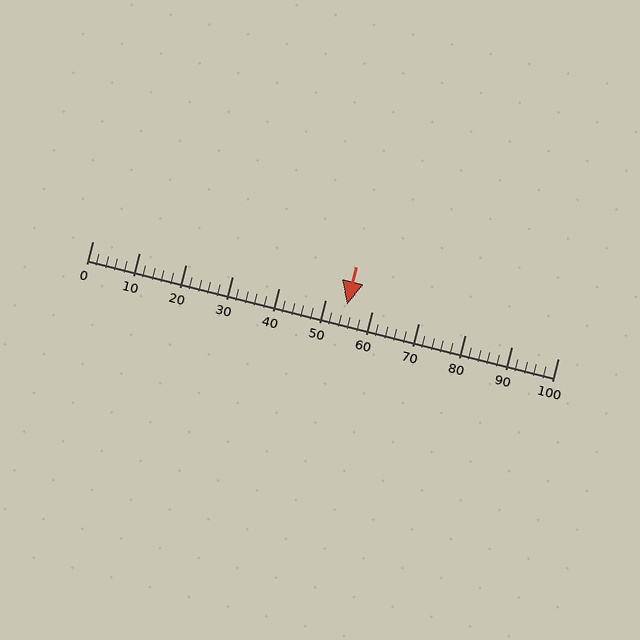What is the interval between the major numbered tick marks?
The major tick marks are spaced 10 units apart.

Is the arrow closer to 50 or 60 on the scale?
The arrow is closer to 50.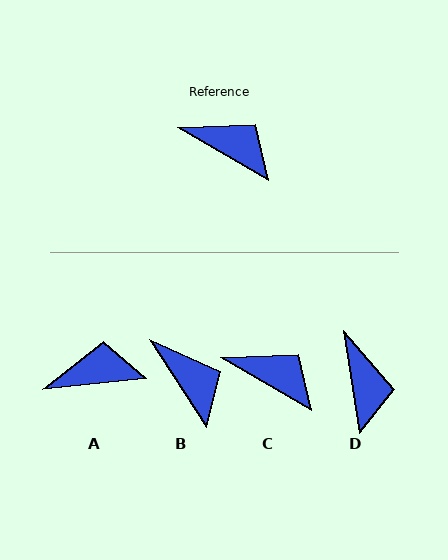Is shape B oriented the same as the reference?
No, it is off by about 27 degrees.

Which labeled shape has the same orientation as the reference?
C.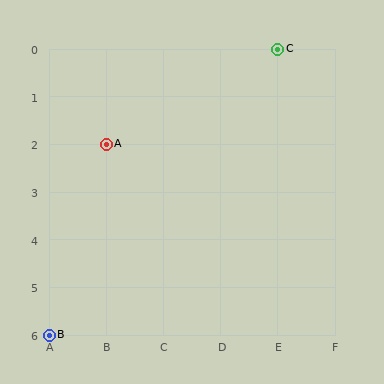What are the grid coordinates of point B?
Point B is at grid coordinates (A, 6).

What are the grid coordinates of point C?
Point C is at grid coordinates (E, 0).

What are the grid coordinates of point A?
Point A is at grid coordinates (B, 2).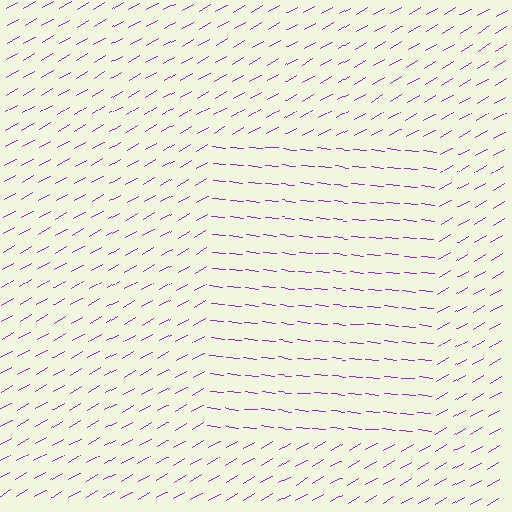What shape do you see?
I see a rectangle.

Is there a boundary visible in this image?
Yes, there is a texture boundary formed by a change in line orientation.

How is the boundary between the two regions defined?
The boundary is defined purely by a change in line orientation (approximately 36 degrees difference). All lines are the same color and thickness.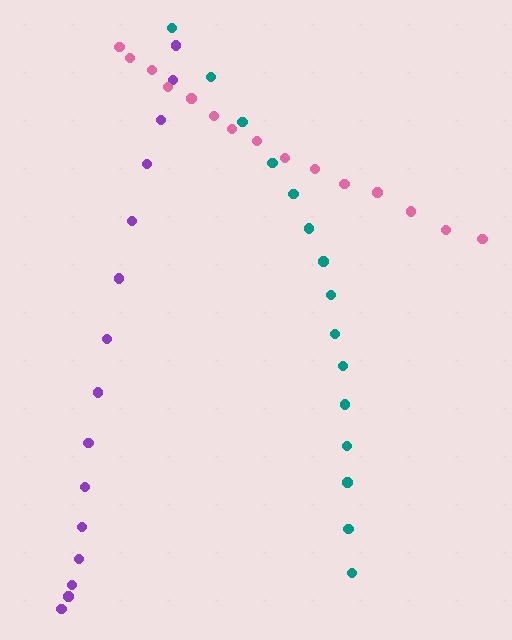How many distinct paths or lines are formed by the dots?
There are 3 distinct paths.